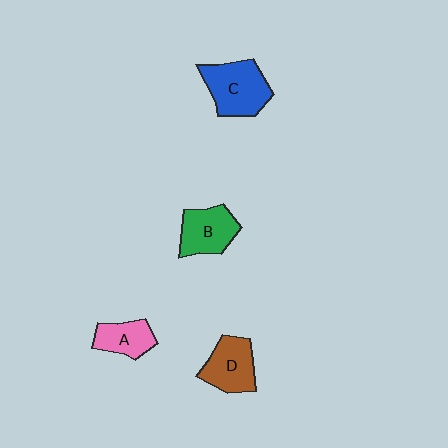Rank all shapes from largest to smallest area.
From largest to smallest: C (blue), D (brown), B (green), A (pink).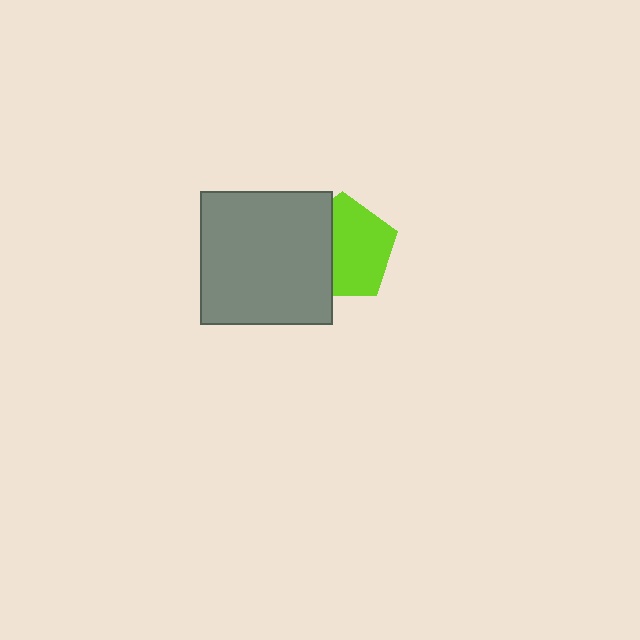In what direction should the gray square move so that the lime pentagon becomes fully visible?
The gray square should move left. That is the shortest direction to clear the overlap and leave the lime pentagon fully visible.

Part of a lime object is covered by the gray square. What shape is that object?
It is a pentagon.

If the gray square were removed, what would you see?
You would see the complete lime pentagon.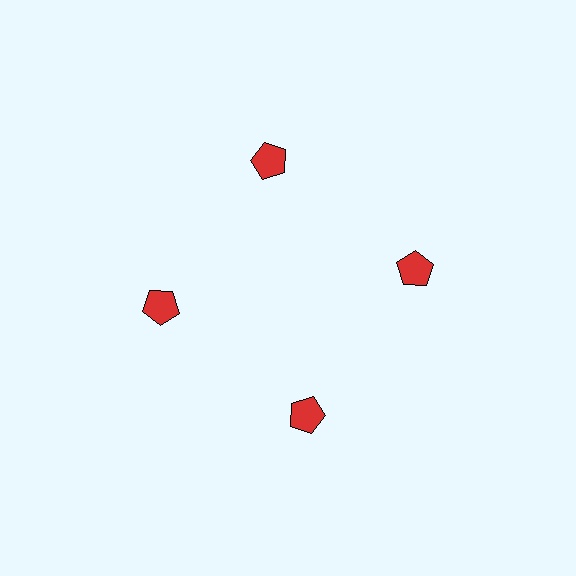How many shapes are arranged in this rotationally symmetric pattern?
There are 4 shapes, arranged in 4 groups of 1.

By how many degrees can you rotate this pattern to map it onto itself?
The pattern maps onto itself every 90 degrees of rotation.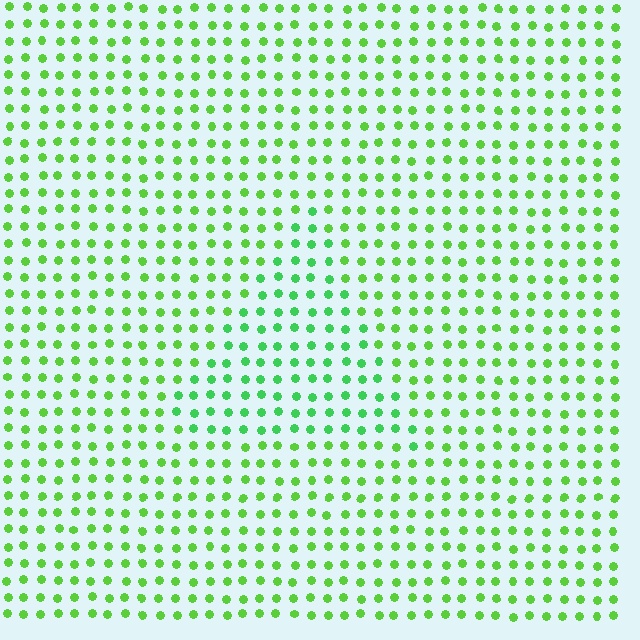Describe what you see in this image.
The image is filled with small lime elements in a uniform arrangement. A triangle-shaped region is visible where the elements are tinted to a slightly different hue, forming a subtle color boundary.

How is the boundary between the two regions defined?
The boundary is defined purely by a slight shift in hue (about 25 degrees). Spacing, size, and orientation are identical on both sides.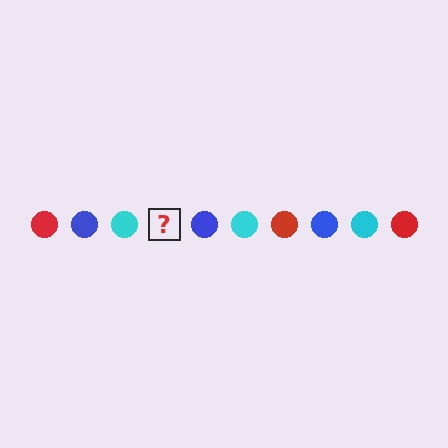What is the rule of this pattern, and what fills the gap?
The rule is that the pattern cycles through red, blue, cyan circles. The gap should be filled with a red circle.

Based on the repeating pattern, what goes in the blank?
The blank should be a red circle.